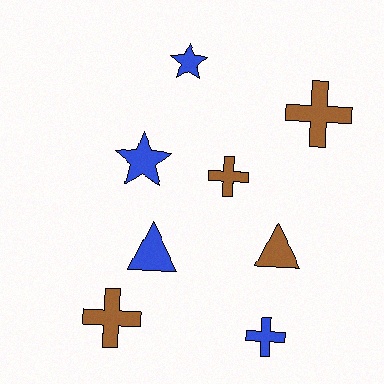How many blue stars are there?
There are 2 blue stars.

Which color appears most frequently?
Blue, with 4 objects.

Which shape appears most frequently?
Cross, with 4 objects.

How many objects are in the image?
There are 8 objects.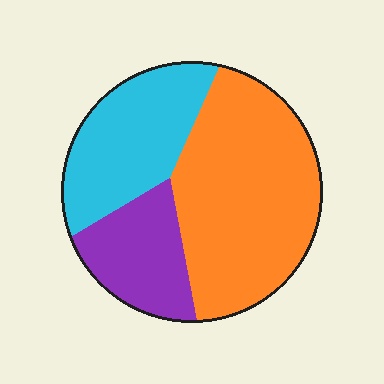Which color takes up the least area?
Purple, at roughly 20%.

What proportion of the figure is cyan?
Cyan takes up between a quarter and a half of the figure.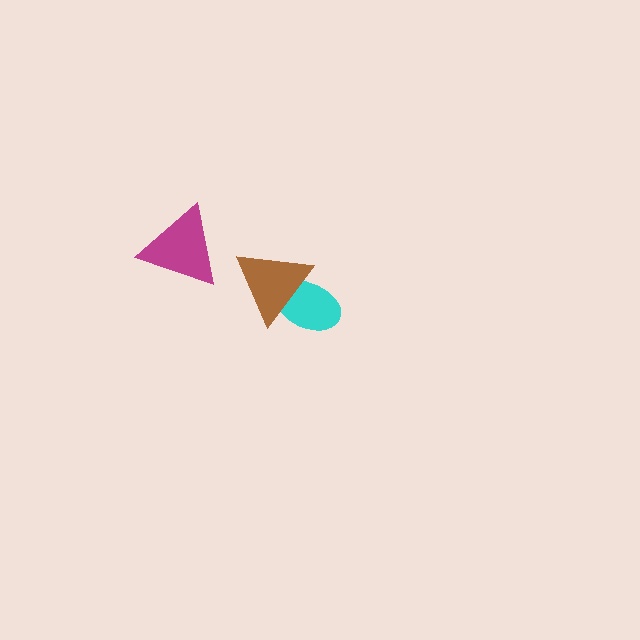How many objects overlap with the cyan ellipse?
1 object overlaps with the cyan ellipse.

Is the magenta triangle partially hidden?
No, no other shape covers it.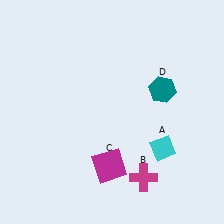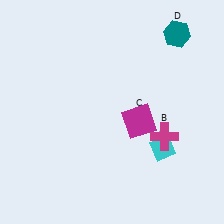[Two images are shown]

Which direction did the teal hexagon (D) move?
The teal hexagon (D) moved up.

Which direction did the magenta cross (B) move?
The magenta cross (B) moved up.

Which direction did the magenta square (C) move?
The magenta square (C) moved up.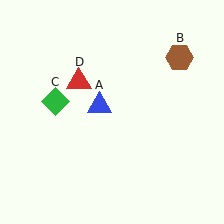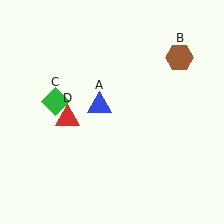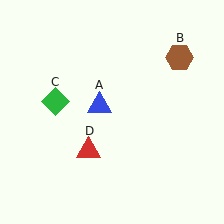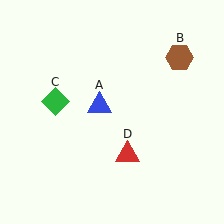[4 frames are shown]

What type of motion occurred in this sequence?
The red triangle (object D) rotated counterclockwise around the center of the scene.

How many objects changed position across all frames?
1 object changed position: red triangle (object D).